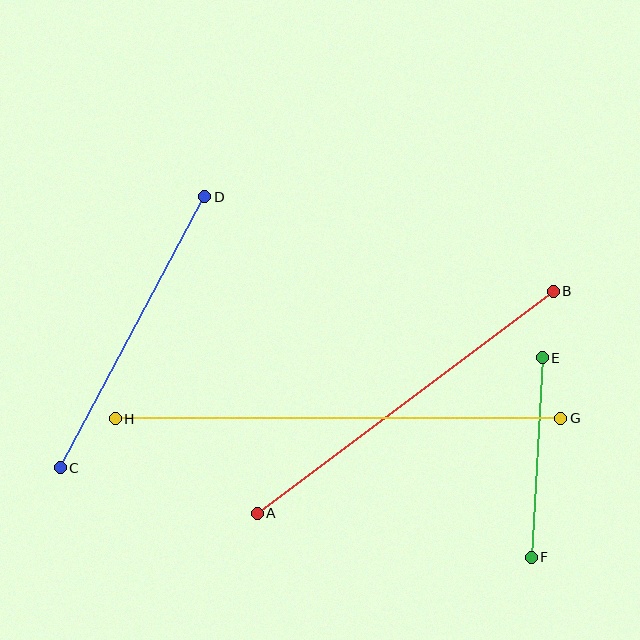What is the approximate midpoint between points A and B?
The midpoint is at approximately (405, 402) pixels.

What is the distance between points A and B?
The distance is approximately 370 pixels.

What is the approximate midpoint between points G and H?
The midpoint is at approximately (338, 419) pixels.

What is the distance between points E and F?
The distance is approximately 200 pixels.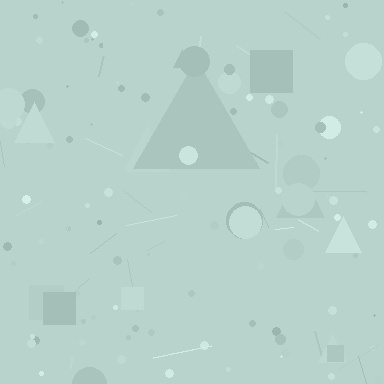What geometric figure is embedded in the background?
A triangle is embedded in the background.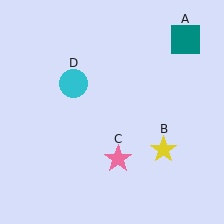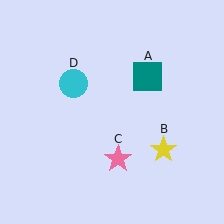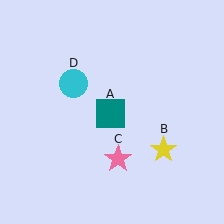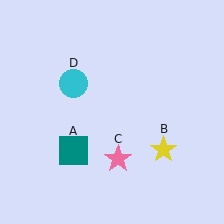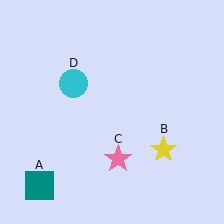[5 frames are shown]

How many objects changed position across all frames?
1 object changed position: teal square (object A).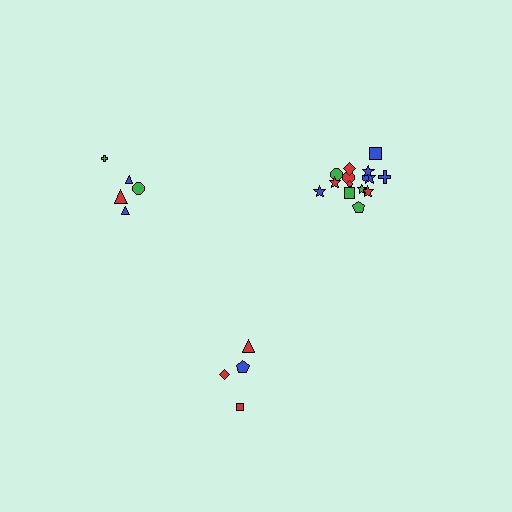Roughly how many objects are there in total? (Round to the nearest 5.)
Roughly 25 objects in total.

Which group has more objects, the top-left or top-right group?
The top-right group.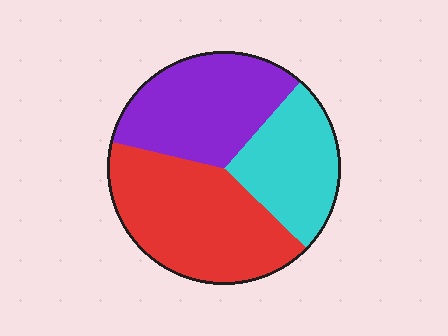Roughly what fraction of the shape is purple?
Purple takes up about one third (1/3) of the shape.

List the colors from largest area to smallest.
From largest to smallest: red, purple, cyan.